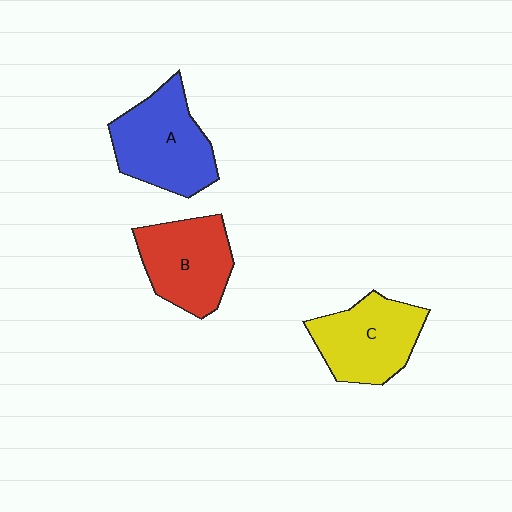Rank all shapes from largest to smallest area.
From largest to smallest: A (blue), C (yellow), B (red).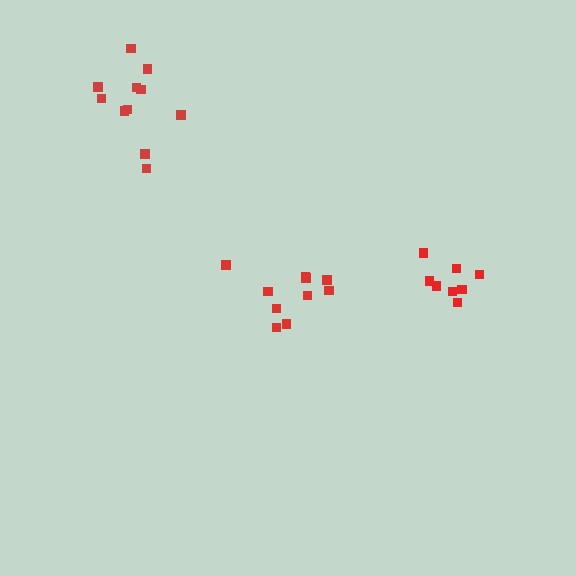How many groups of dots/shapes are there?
There are 3 groups.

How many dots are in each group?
Group 1: 10 dots, Group 2: 11 dots, Group 3: 8 dots (29 total).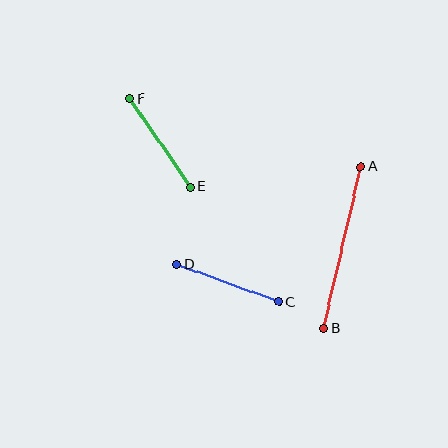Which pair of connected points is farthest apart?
Points A and B are farthest apart.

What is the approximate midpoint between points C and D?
The midpoint is at approximately (228, 283) pixels.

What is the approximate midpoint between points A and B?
The midpoint is at approximately (342, 248) pixels.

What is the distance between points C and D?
The distance is approximately 109 pixels.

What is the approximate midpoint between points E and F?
The midpoint is at approximately (160, 143) pixels.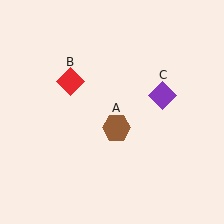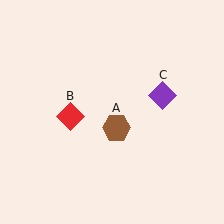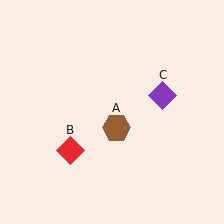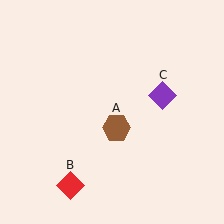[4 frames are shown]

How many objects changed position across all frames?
1 object changed position: red diamond (object B).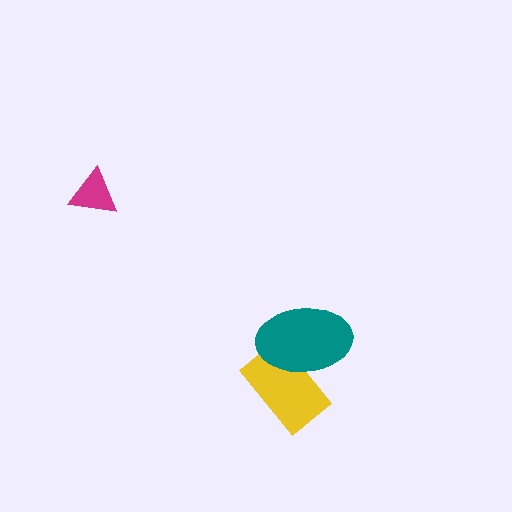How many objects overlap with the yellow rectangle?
1 object overlaps with the yellow rectangle.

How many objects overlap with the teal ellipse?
1 object overlaps with the teal ellipse.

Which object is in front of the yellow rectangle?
The teal ellipse is in front of the yellow rectangle.